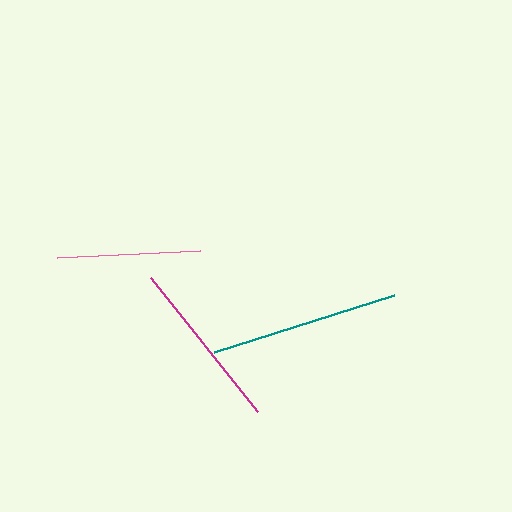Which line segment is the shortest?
The pink line is the shortest at approximately 144 pixels.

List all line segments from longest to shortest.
From longest to shortest: teal, magenta, pink.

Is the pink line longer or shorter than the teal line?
The teal line is longer than the pink line.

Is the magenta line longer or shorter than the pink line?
The magenta line is longer than the pink line.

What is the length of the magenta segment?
The magenta segment is approximately 172 pixels long.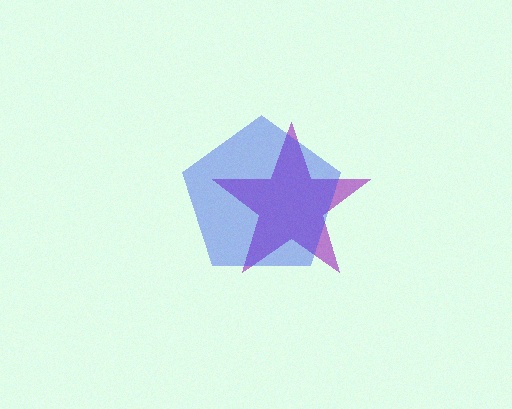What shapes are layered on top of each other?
The layered shapes are: a purple star, a blue pentagon.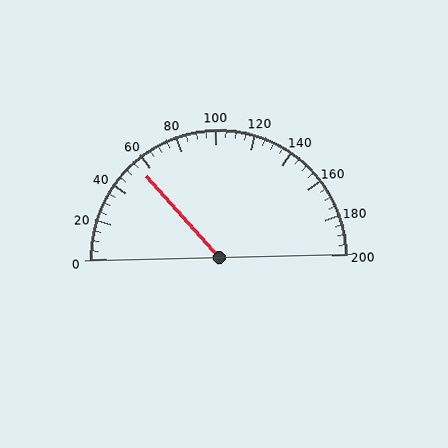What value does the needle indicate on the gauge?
The needle indicates approximately 55.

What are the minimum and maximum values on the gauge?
The gauge ranges from 0 to 200.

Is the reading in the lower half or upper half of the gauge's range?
The reading is in the lower half of the range (0 to 200).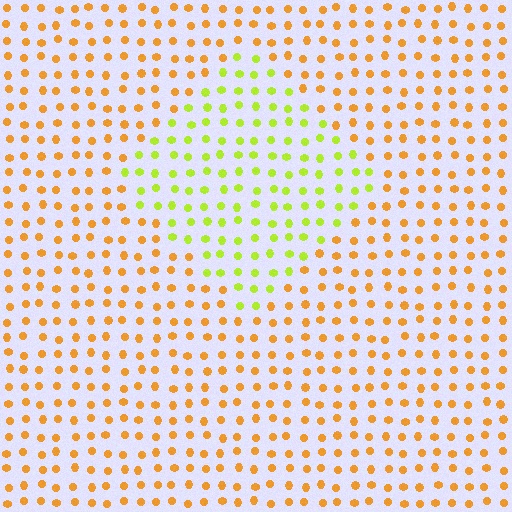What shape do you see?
I see a diamond.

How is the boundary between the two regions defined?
The boundary is defined purely by a slight shift in hue (about 46 degrees). Spacing, size, and orientation are identical on both sides.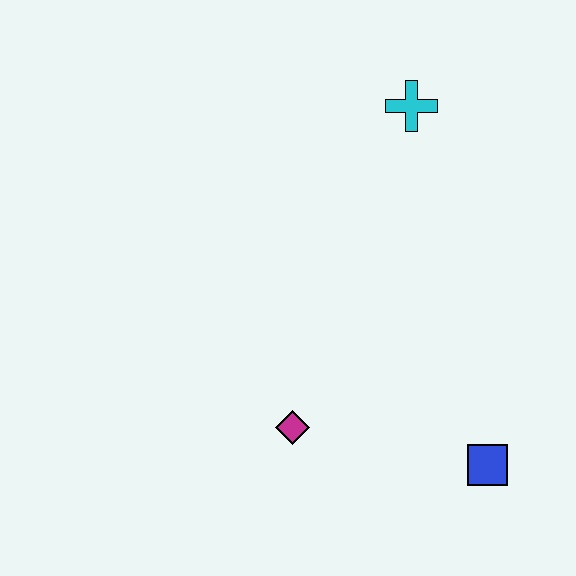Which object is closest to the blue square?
The magenta diamond is closest to the blue square.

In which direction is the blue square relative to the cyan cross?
The blue square is below the cyan cross.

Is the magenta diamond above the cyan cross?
No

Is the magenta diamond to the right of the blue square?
No